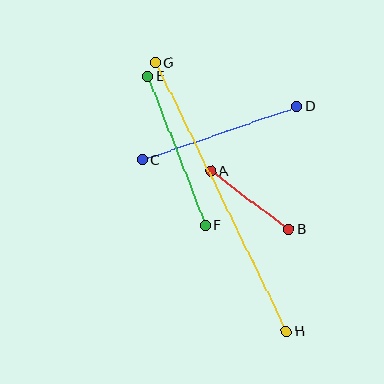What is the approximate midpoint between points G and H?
The midpoint is at approximately (221, 197) pixels.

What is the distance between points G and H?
The distance is approximately 299 pixels.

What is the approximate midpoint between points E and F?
The midpoint is at approximately (177, 151) pixels.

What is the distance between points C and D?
The distance is approximately 163 pixels.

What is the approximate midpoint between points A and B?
The midpoint is at approximately (250, 200) pixels.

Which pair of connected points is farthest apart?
Points G and H are farthest apart.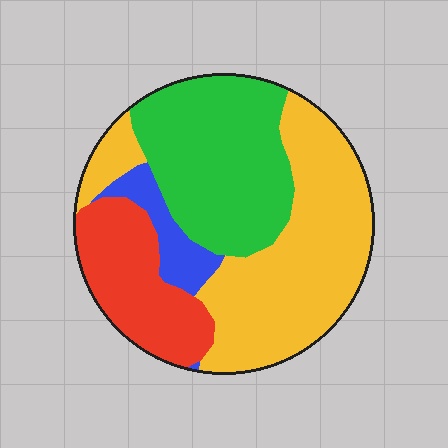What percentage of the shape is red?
Red covers roughly 20% of the shape.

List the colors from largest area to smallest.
From largest to smallest: yellow, green, red, blue.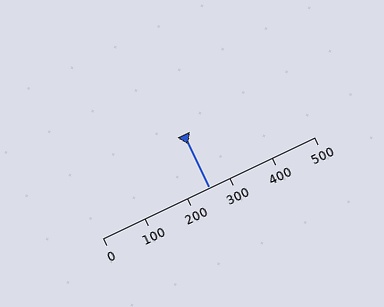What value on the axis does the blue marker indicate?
The marker indicates approximately 250.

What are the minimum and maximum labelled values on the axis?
The axis runs from 0 to 500.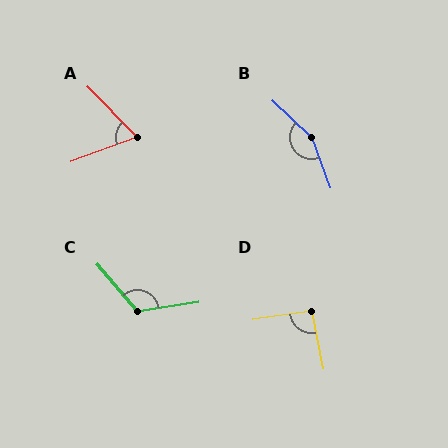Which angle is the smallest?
A, at approximately 66 degrees.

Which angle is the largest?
B, at approximately 154 degrees.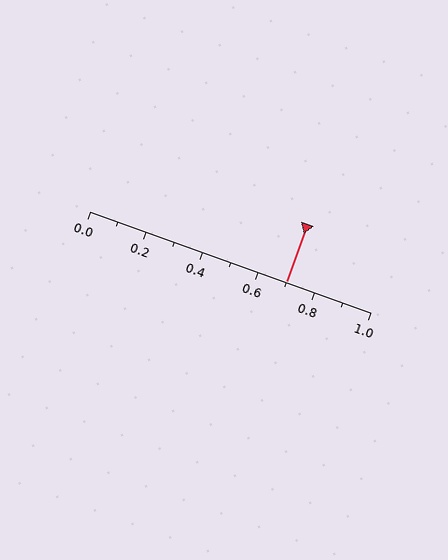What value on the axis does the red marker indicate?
The marker indicates approximately 0.7.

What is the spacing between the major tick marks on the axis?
The major ticks are spaced 0.2 apart.